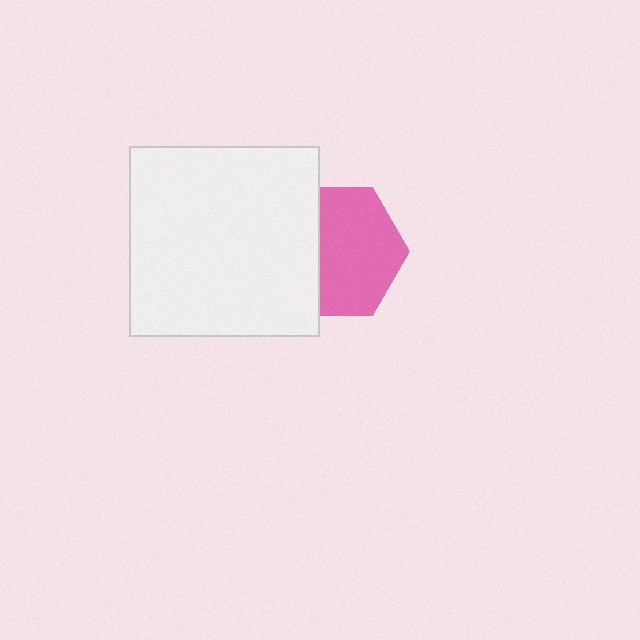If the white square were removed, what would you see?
You would see the complete pink hexagon.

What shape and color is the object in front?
The object in front is a white square.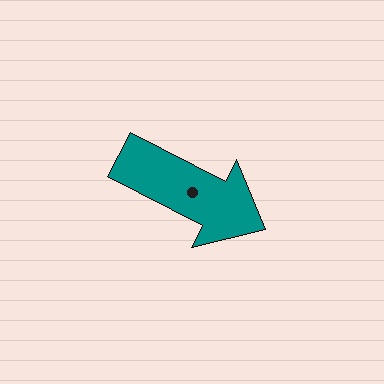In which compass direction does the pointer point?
Southeast.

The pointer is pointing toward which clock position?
Roughly 4 o'clock.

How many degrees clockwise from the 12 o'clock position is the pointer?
Approximately 117 degrees.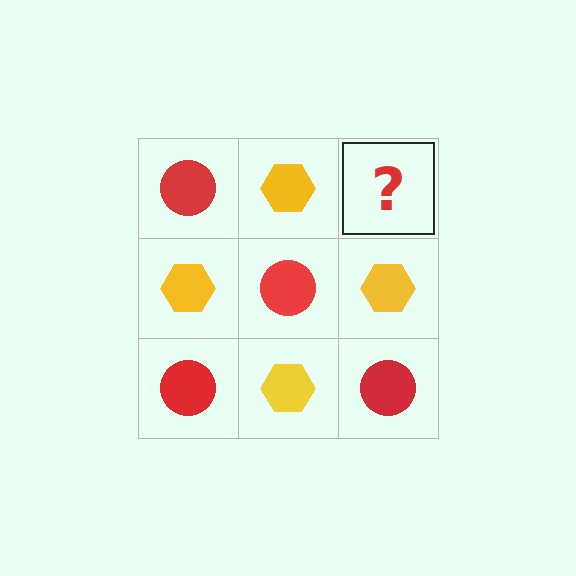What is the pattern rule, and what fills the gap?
The rule is that it alternates red circle and yellow hexagon in a checkerboard pattern. The gap should be filled with a red circle.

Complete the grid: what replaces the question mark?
The question mark should be replaced with a red circle.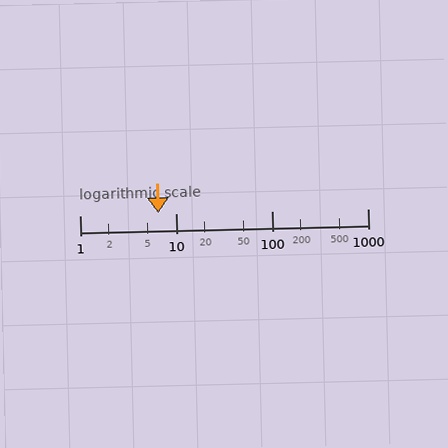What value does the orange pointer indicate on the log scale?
The pointer indicates approximately 6.6.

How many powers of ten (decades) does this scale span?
The scale spans 3 decades, from 1 to 1000.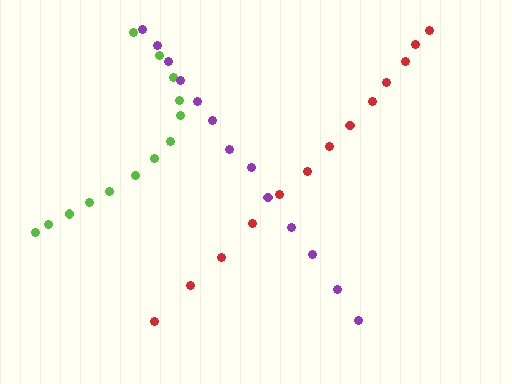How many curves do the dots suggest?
There are 3 distinct paths.